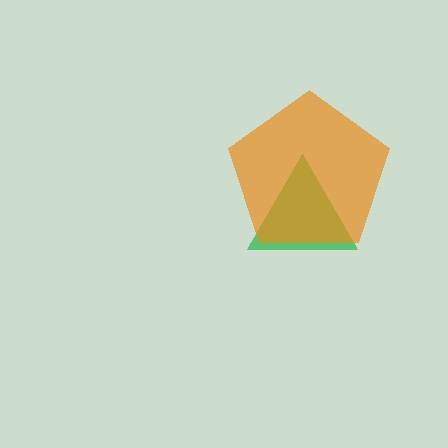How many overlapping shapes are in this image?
There are 2 overlapping shapes in the image.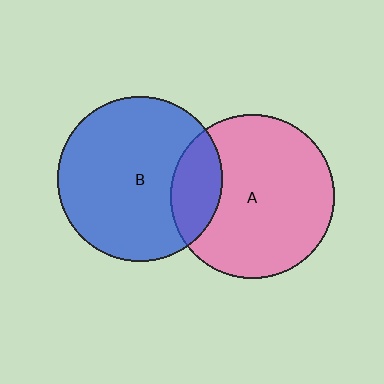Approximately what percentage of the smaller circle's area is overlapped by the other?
Approximately 20%.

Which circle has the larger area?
Circle B (blue).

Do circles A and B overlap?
Yes.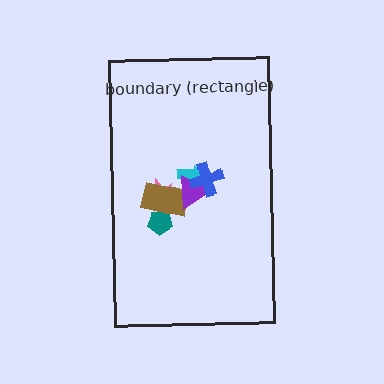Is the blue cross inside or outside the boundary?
Inside.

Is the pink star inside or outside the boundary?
Inside.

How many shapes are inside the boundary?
6 inside, 0 outside.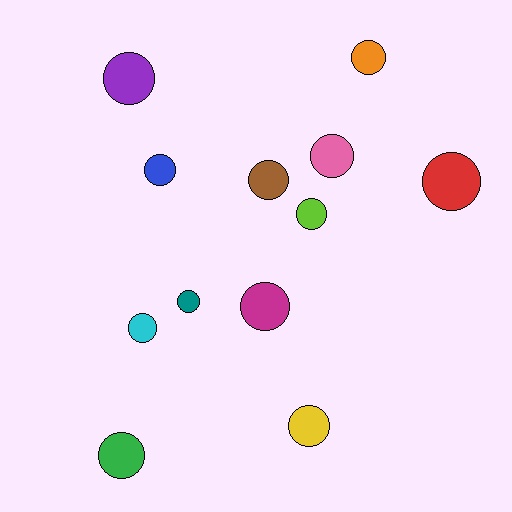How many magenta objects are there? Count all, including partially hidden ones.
There is 1 magenta object.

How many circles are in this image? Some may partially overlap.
There are 12 circles.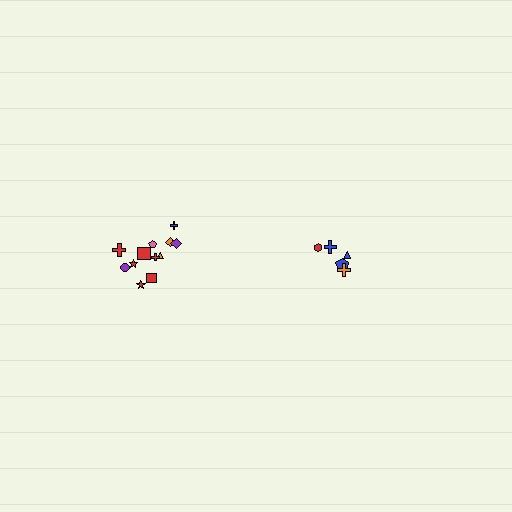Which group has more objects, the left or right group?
The left group.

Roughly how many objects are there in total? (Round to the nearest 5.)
Roughly 15 objects in total.